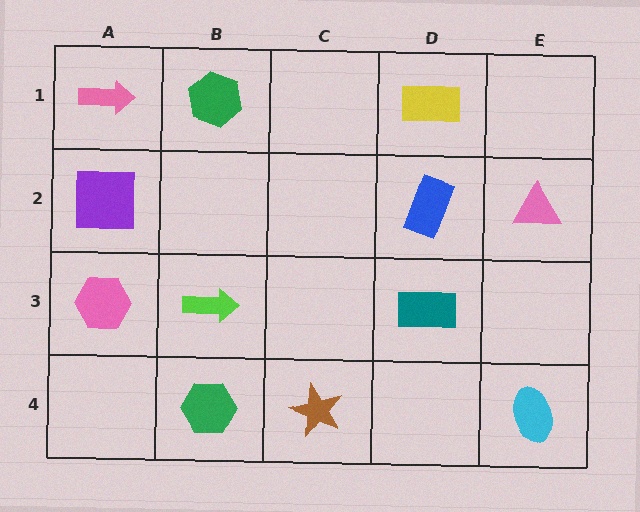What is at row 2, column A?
A purple square.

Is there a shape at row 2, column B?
No, that cell is empty.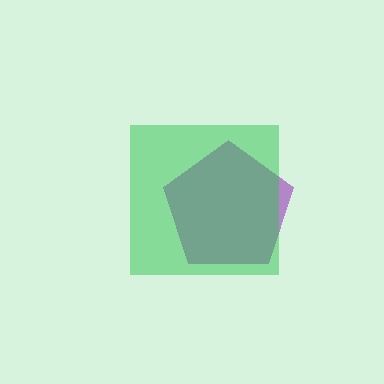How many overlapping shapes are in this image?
There are 2 overlapping shapes in the image.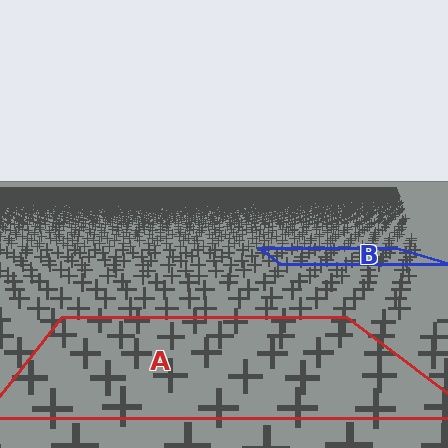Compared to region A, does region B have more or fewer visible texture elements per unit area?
Region B has more texture elements per unit area — they are packed more densely because it is farther away.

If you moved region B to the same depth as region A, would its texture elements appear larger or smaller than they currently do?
They would appear larger. At a closer depth, the same texture elements are projected at a bigger on-screen size.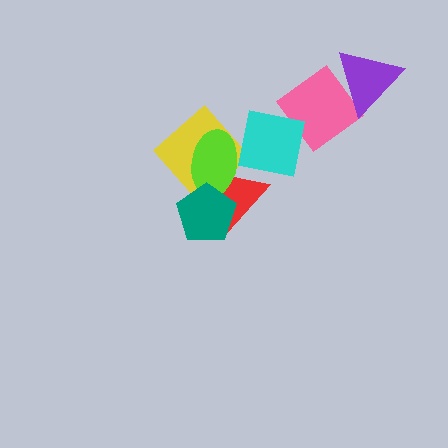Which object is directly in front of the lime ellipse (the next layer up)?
The cyan square is directly in front of the lime ellipse.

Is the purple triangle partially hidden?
No, no other shape covers it.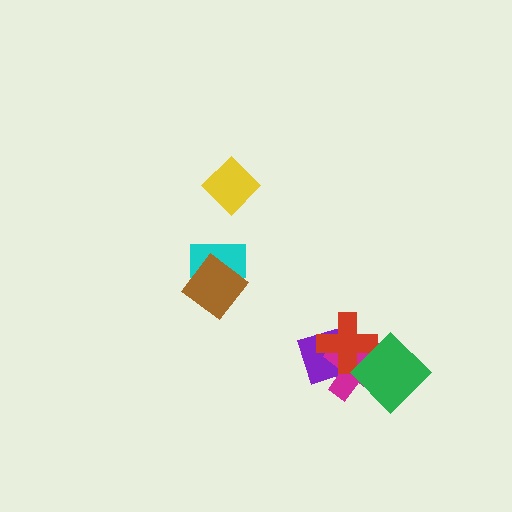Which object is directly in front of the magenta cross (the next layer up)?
The red cross is directly in front of the magenta cross.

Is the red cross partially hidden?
Yes, it is partially covered by another shape.